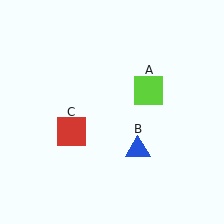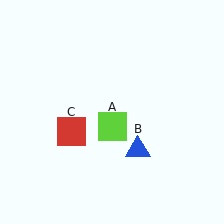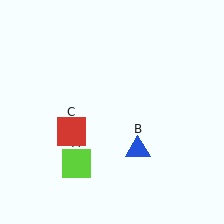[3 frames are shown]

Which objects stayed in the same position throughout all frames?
Blue triangle (object B) and red square (object C) remained stationary.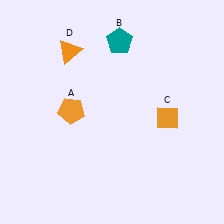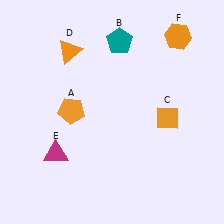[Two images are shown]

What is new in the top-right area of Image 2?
An orange hexagon (F) was added in the top-right area of Image 2.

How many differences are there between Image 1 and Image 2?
There are 2 differences between the two images.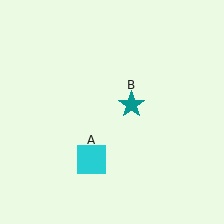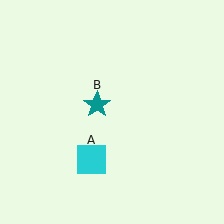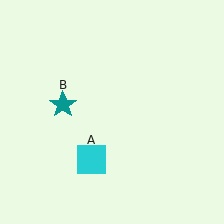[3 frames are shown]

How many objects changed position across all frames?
1 object changed position: teal star (object B).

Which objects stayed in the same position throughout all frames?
Cyan square (object A) remained stationary.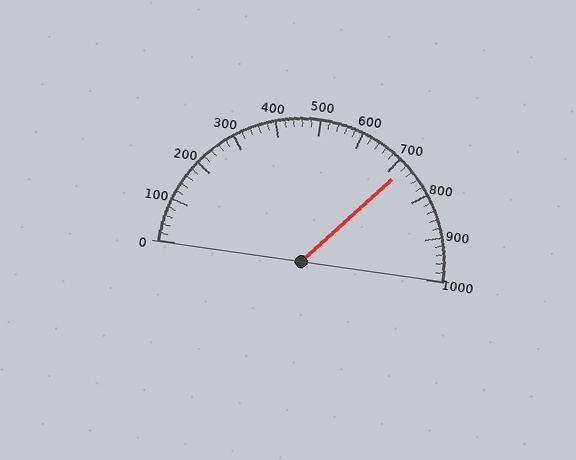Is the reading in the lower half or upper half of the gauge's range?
The reading is in the upper half of the range (0 to 1000).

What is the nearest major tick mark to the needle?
The nearest major tick mark is 700.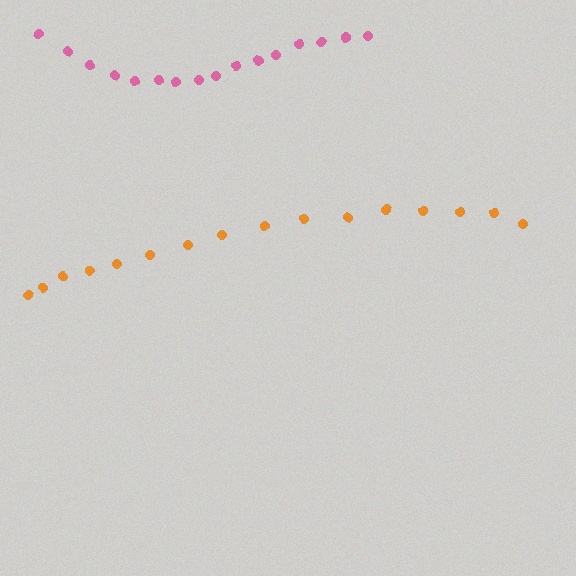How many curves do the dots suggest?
There are 2 distinct paths.